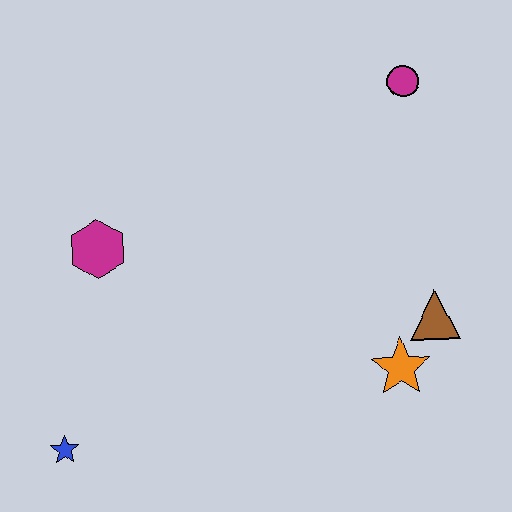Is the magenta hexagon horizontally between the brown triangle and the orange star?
No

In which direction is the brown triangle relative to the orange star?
The brown triangle is above the orange star.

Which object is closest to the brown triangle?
The orange star is closest to the brown triangle.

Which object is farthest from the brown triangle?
The blue star is farthest from the brown triangle.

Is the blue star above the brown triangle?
No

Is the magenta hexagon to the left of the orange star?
Yes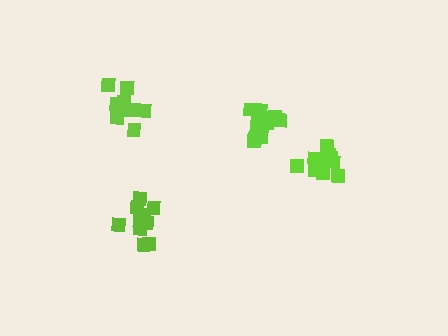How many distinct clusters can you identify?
There are 4 distinct clusters.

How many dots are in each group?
Group 1: 12 dots, Group 2: 10 dots, Group 3: 9 dots, Group 4: 11 dots (42 total).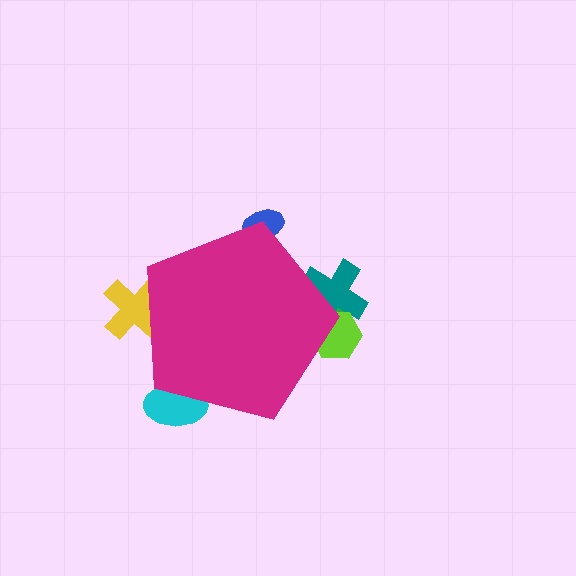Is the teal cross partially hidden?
Yes, the teal cross is partially hidden behind the magenta pentagon.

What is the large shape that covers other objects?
A magenta pentagon.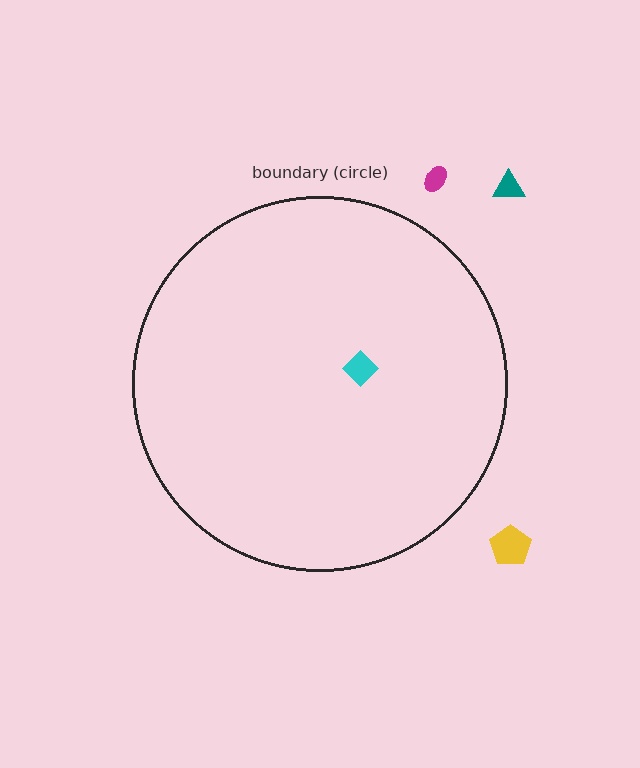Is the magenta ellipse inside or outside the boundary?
Outside.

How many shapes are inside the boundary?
1 inside, 3 outside.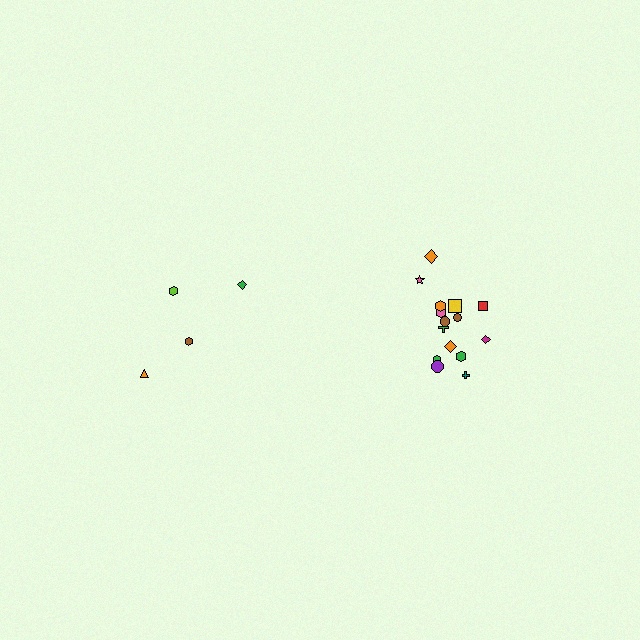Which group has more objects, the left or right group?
The right group.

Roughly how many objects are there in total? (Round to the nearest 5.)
Roughly 20 objects in total.